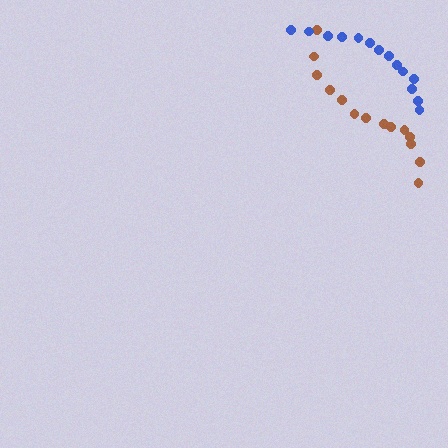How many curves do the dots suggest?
There are 2 distinct paths.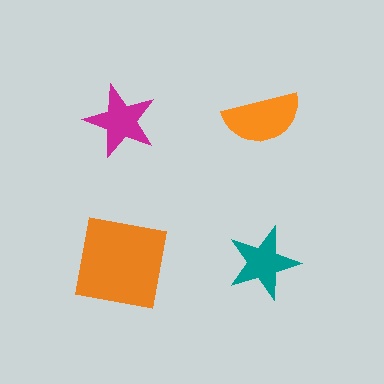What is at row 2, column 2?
A teal star.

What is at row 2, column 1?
An orange square.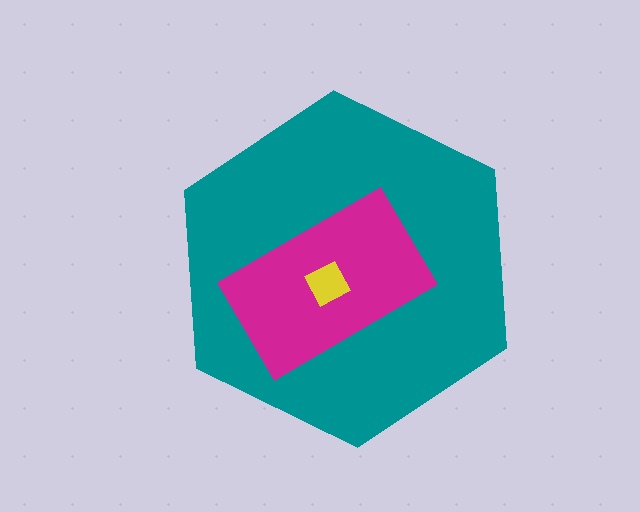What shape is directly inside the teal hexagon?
The magenta rectangle.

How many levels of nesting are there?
3.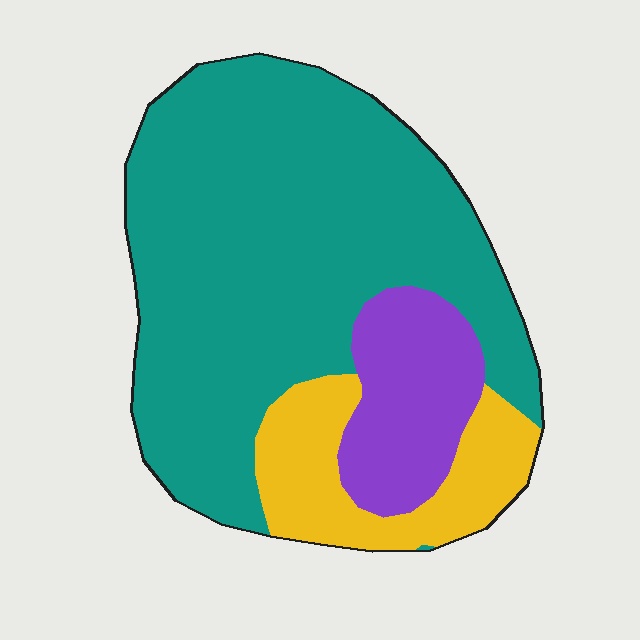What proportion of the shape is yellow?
Yellow takes up less than a sixth of the shape.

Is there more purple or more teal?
Teal.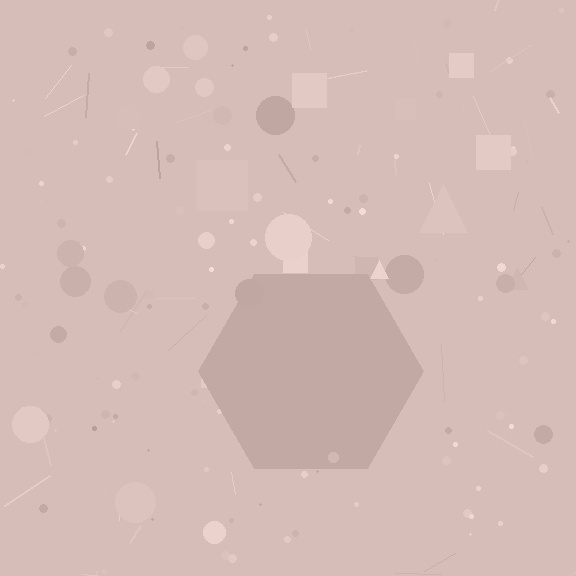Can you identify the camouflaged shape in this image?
The camouflaged shape is a hexagon.